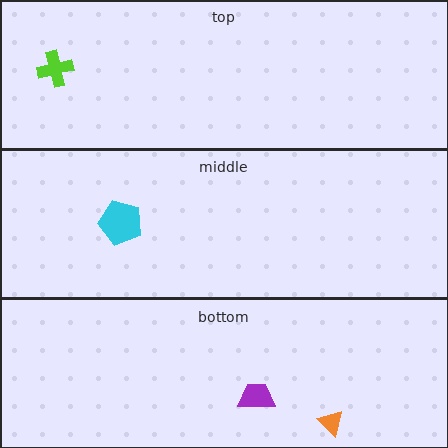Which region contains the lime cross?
The top region.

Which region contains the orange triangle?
The bottom region.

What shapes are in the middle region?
The cyan pentagon.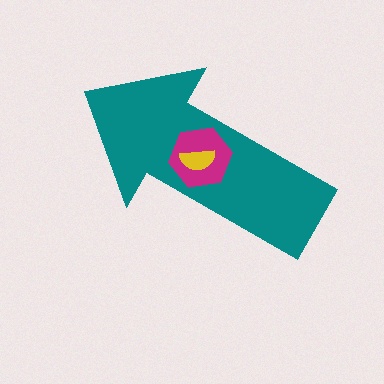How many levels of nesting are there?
3.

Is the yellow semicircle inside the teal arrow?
Yes.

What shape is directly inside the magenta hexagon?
The yellow semicircle.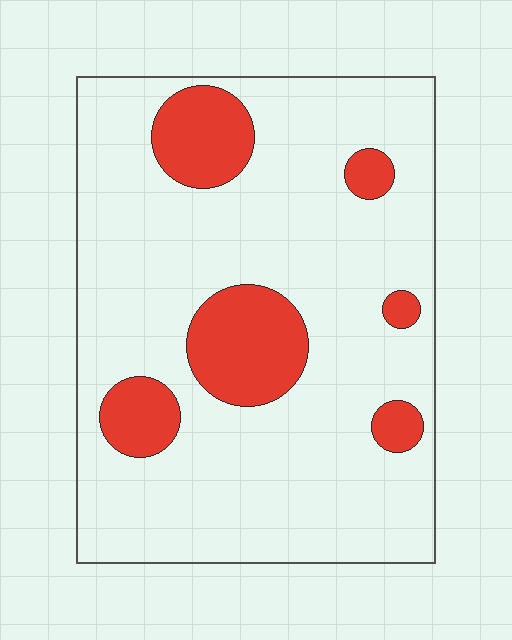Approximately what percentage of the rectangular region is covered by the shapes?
Approximately 20%.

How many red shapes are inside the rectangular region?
6.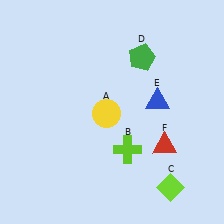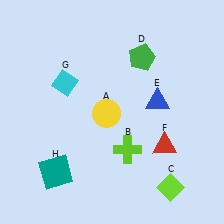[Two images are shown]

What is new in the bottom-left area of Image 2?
A teal square (H) was added in the bottom-left area of Image 2.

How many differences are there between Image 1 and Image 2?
There are 2 differences between the two images.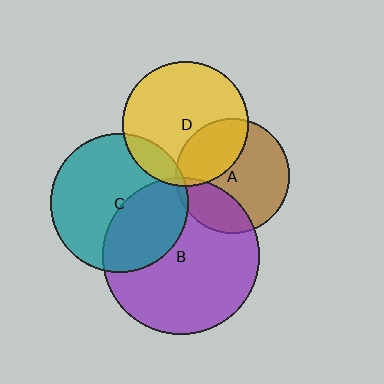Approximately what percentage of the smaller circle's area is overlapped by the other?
Approximately 15%.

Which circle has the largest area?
Circle B (purple).